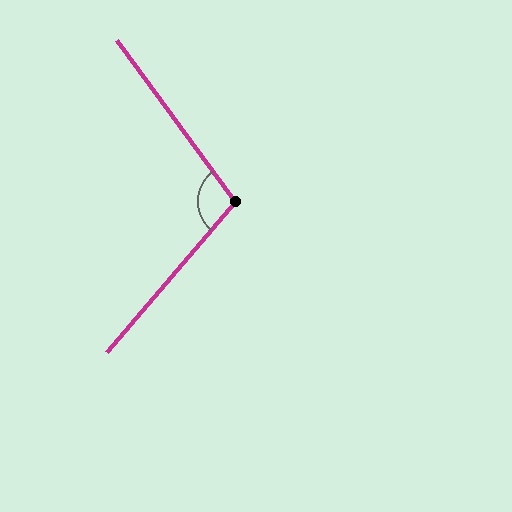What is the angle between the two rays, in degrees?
Approximately 103 degrees.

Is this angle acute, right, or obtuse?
It is obtuse.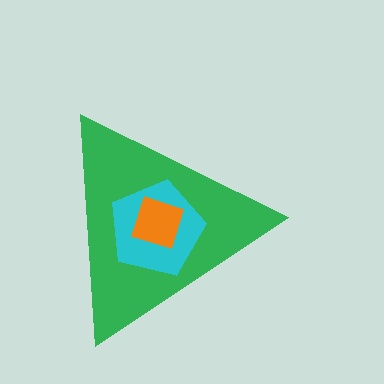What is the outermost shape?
The green triangle.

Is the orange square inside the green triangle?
Yes.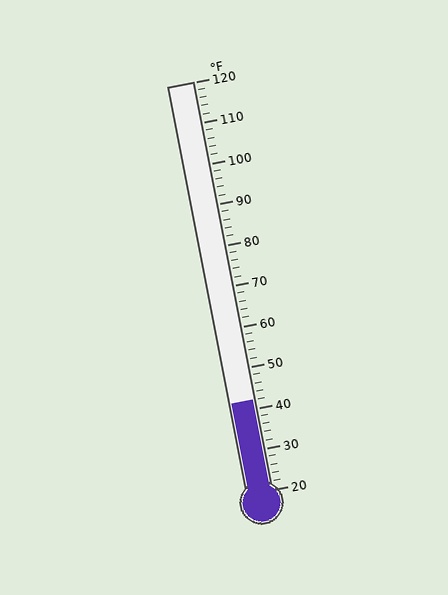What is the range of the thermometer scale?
The thermometer scale ranges from 20°F to 120°F.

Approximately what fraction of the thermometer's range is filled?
The thermometer is filled to approximately 20% of its range.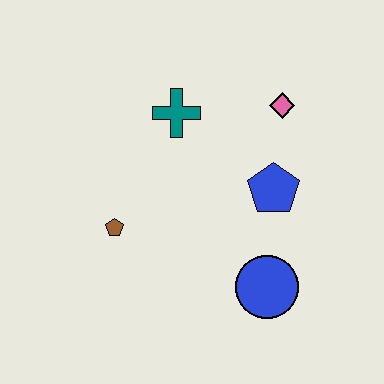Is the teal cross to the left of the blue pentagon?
Yes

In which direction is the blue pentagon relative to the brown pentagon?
The blue pentagon is to the right of the brown pentagon.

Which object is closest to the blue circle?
The blue pentagon is closest to the blue circle.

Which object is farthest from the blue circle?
The teal cross is farthest from the blue circle.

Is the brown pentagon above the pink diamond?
No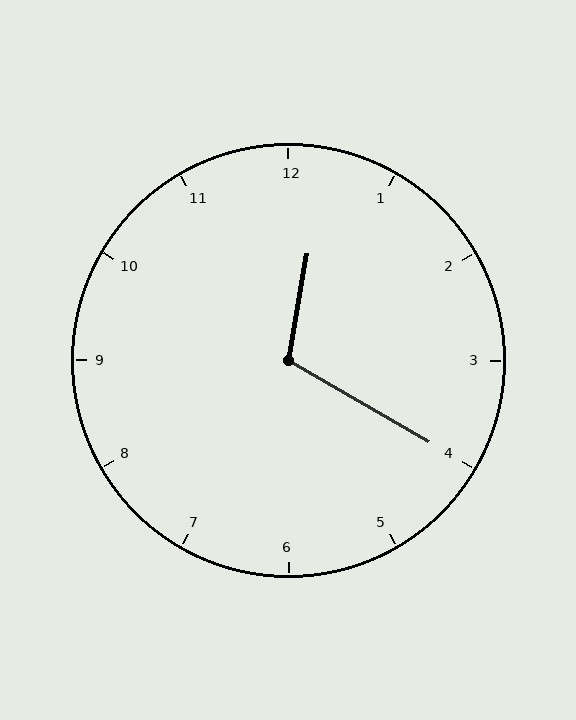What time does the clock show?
12:20.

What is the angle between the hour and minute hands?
Approximately 110 degrees.